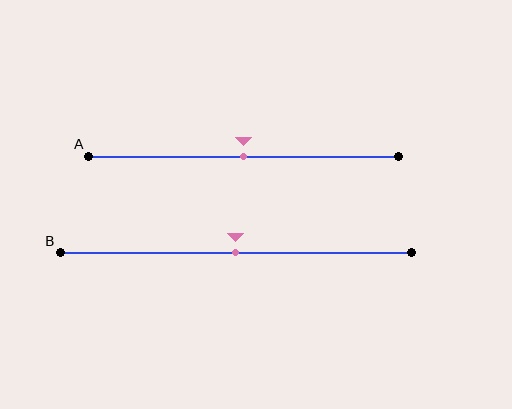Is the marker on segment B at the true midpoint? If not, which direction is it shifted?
Yes, the marker on segment B is at the true midpoint.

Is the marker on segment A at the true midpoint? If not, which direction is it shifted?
Yes, the marker on segment A is at the true midpoint.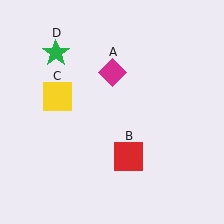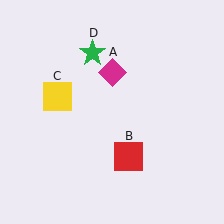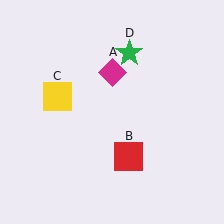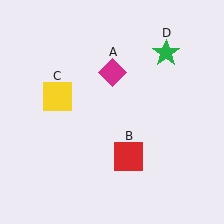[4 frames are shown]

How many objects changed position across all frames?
1 object changed position: green star (object D).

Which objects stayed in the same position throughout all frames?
Magenta diamond (object A) and red square (object B) and yellow square (object C) remained stationary.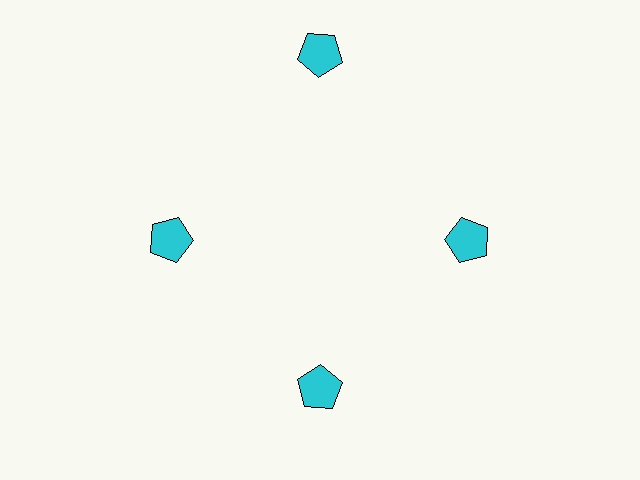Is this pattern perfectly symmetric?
No. The 4 cyan pentagons are arranged in a ring, but one element near the 12 o'clock position is pushed outward from the center, breaking the 4-fold rotational symmetry.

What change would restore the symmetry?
The symmetry would be restored by moving it inward, back onto the ring so that all 4 pentagons sit at equal angles and equal distance from the center.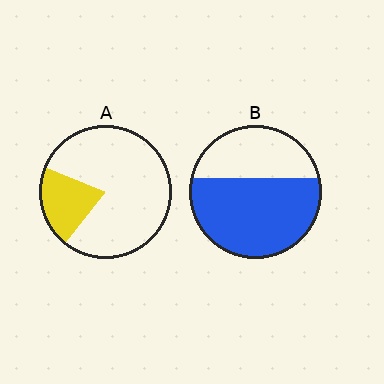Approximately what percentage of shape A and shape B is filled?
A is approximately 20% and B is approximately 65%.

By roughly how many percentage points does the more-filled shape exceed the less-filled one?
By roughly 45 percentage points (B over A).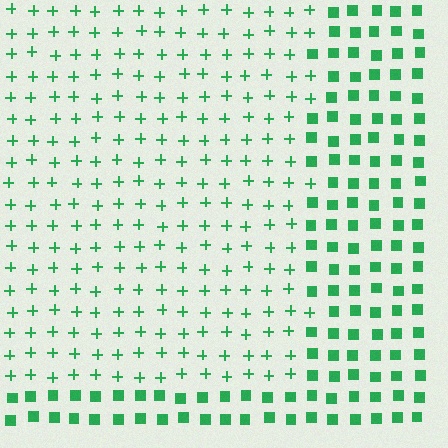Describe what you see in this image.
The image is filled with small green elements arranged in a uniform grid. A rectangle-shaped region contains plus signs, while the surrounding area contains squares. The boundary is defined purely by the change in element shape.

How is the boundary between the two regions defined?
The boundary is defined by a change in element shape: plus signs inside vs. squares outside. All elements share the same color and spacing.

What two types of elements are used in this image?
The image uses plus signs inside the rectangle region and squares outside it.